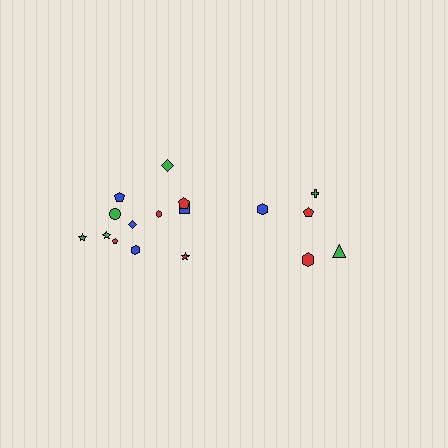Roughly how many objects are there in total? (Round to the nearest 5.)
Roughly 15 objects in total.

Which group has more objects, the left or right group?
The left group.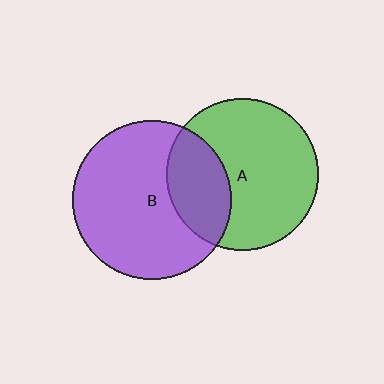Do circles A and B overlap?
Yes.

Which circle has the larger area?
Circle B (purple).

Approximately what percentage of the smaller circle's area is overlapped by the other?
Approximately 30%.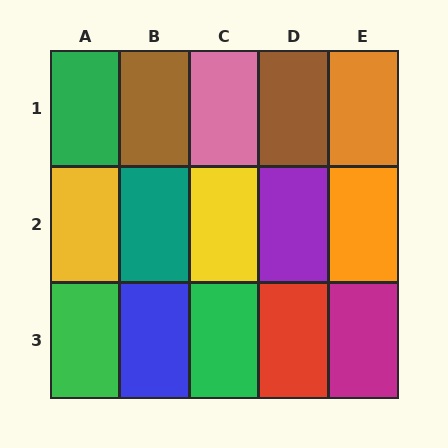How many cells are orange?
2 cells are orange.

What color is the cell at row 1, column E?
Orange.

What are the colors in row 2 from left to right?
Yellow, teal, yellow, purple, orange.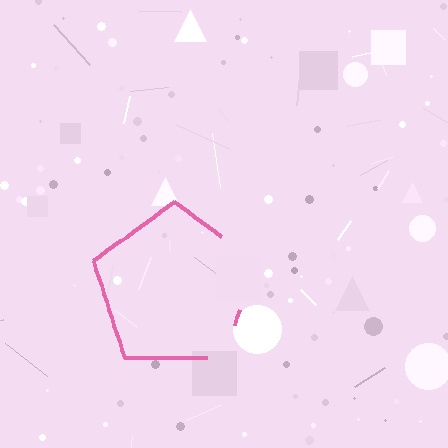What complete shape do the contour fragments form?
The contour fragments form a pentagon.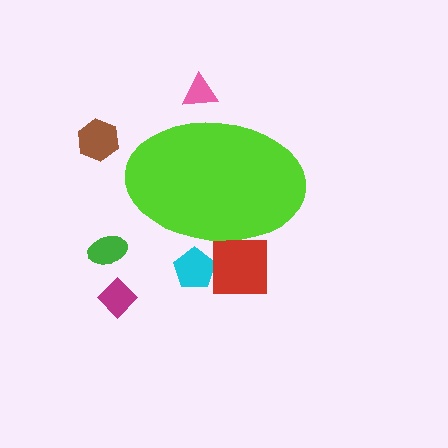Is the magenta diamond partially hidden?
No, the magenta diamond is fully visible.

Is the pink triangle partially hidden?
Yes, the pink triangle is partially hidden behind the lime ellipse.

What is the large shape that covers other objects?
A lime ellipse.